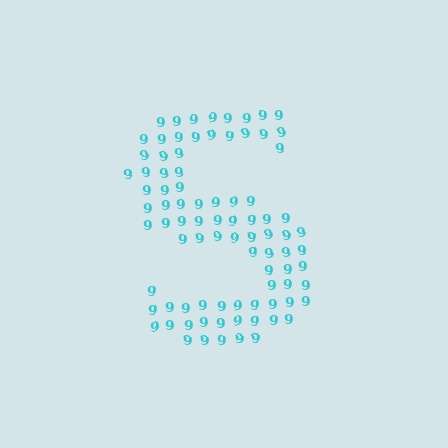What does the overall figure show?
The overall figure shows the letter S.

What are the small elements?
The small elements are digit 9's.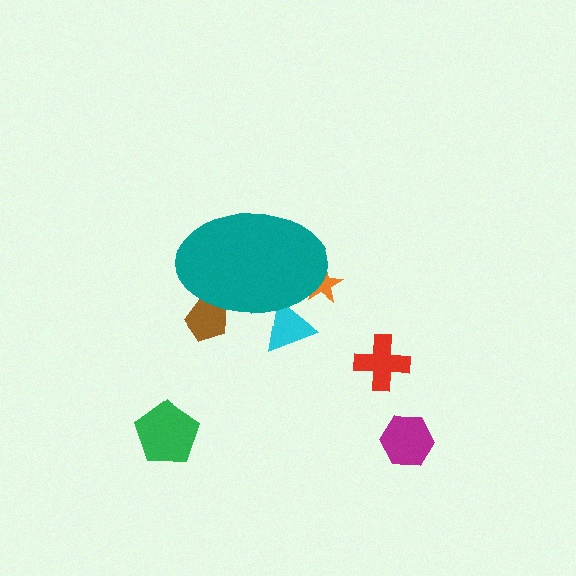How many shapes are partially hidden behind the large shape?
3 shapes are partially hidden.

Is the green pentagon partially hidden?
No, the green pentagon is fully visible.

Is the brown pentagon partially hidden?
Yes, the brown pentagon is partially hidden behind the teal ellipse.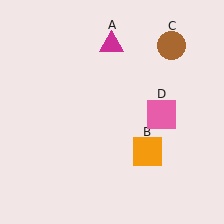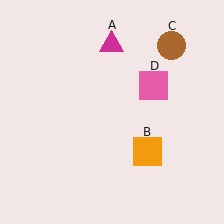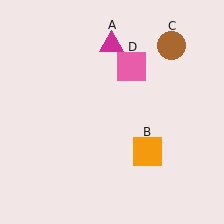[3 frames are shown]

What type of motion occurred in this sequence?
The pink square (object D) rotated counterclockwise around the center of the scene.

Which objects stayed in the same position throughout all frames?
Magenta triangle (object A) and orange square (object B) and brown circle (object C) remained stationary.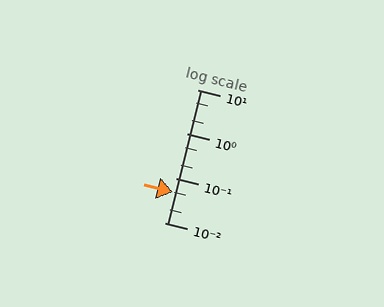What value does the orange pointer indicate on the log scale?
The pointer indicates approximately 0.05.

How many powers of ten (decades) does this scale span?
The scale spans 3 decades, from 0.01 to 10.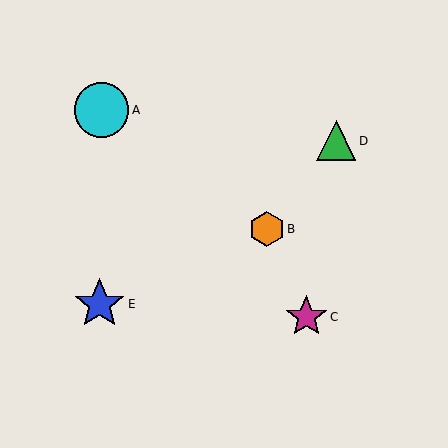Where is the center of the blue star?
The center of the blue star is at (100, 304).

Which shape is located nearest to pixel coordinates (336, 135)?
The green triangle (labeled D) at (336, 141) is nearest to that location.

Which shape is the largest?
The cyan circle (labeled A) is the largest.